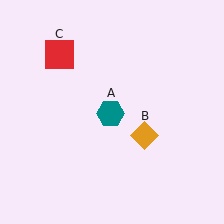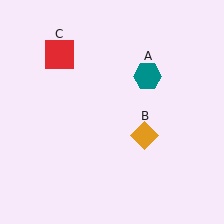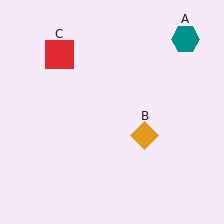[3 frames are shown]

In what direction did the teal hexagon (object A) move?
The teal hexagon (object A) moved up and to the right.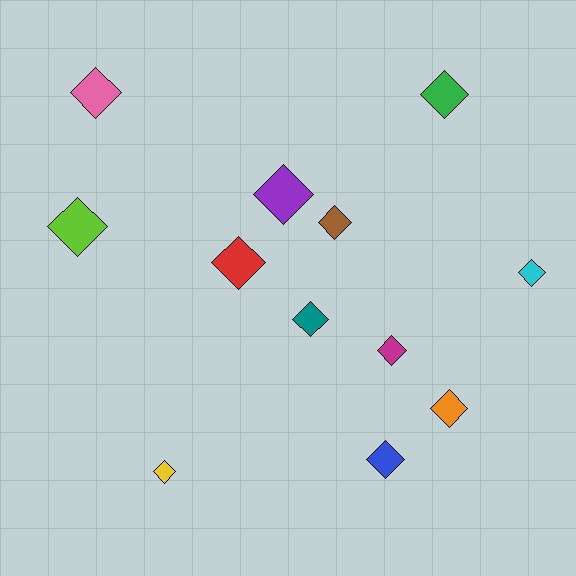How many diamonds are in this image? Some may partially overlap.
There are 12 diamonds.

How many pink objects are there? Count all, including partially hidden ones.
There is 1 pink object.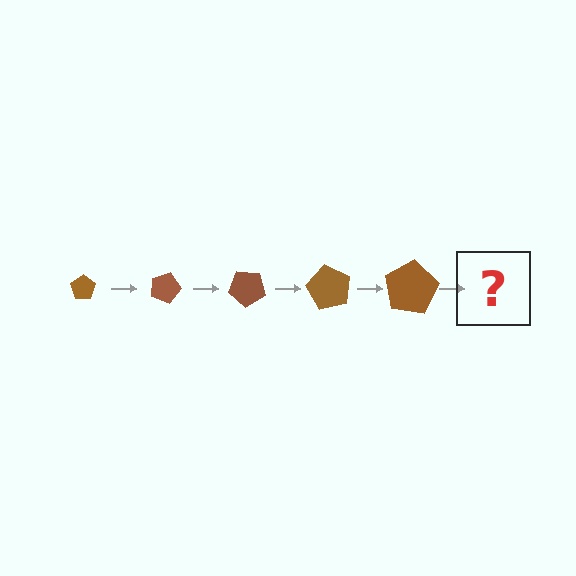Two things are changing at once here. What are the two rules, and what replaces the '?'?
The two rules are that the pentagon grows larger each step and it rotates 20 degrees each step. The '?' should be a pentagon, larger than the previous one and rotated 100 degrees from the start.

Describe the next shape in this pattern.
It should be a pentagon, larger than the previous one and rotated 100 degrees from the start.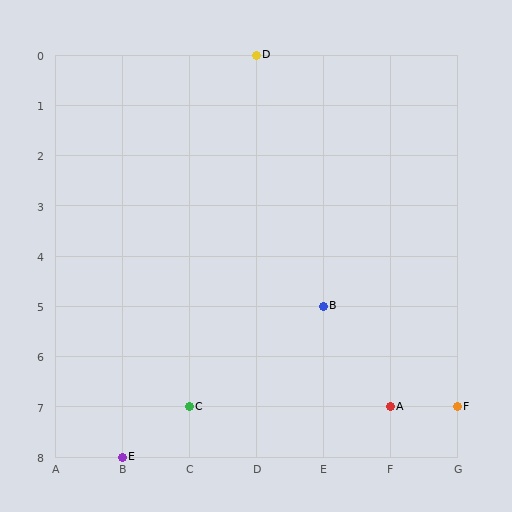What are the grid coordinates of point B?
Point B is at grid coordinates (E, 5).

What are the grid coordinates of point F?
Point F is at grid coordinates (G, 7).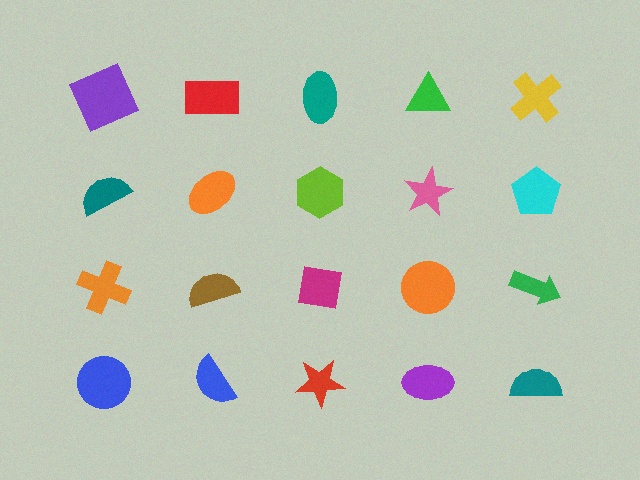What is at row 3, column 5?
A green arrow.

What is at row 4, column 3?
A red star.